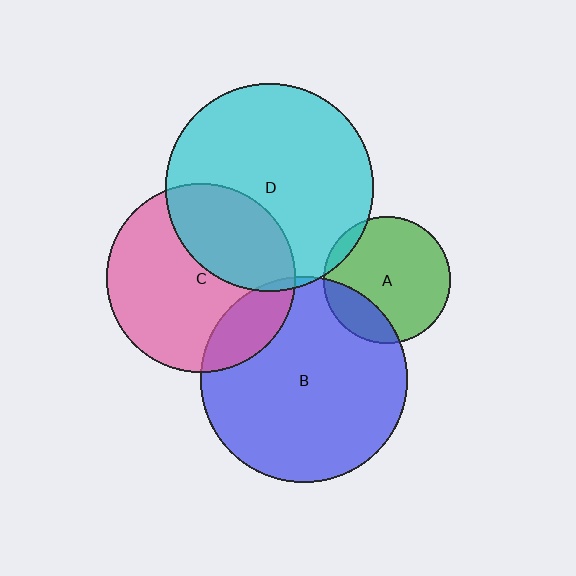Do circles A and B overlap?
Yes.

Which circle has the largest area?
Circle D (cyan).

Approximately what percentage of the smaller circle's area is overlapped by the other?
Approximately 20%.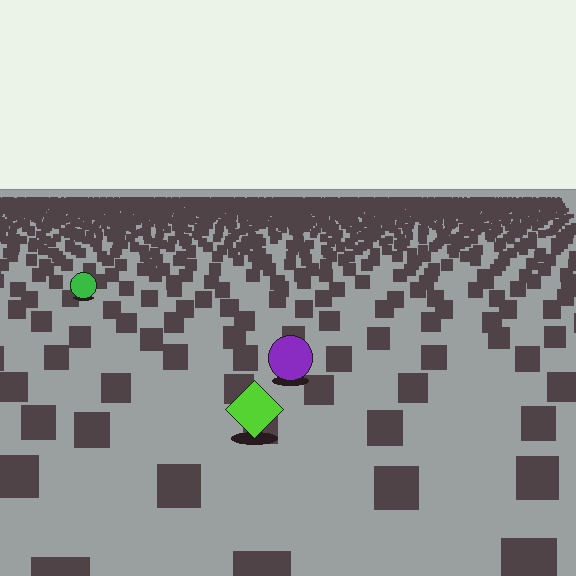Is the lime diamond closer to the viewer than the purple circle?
Yes. The lime diamond is closer — you can tell from the texture gradient: the ground texture is coarser near it.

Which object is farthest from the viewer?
The green circle is farthest from the viewer. It appears smaller and the ground texture around it is denser.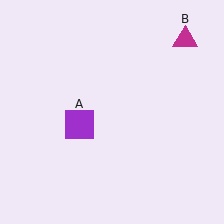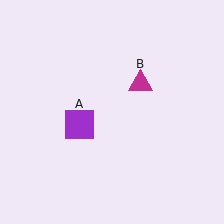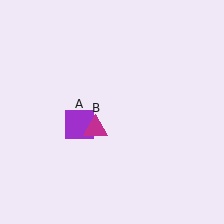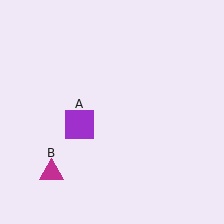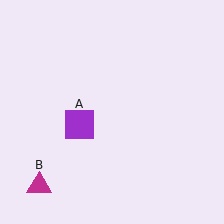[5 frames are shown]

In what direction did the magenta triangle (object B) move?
The magenta triangle (object B) moved down and to the left.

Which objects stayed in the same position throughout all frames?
Purple square (object A) remained stationary.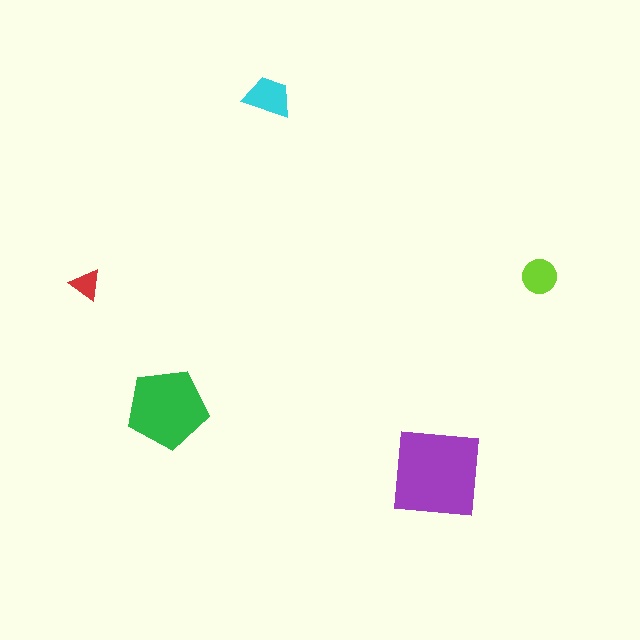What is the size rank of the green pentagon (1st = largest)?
2nd.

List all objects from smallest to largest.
The red triangle, the lime circle, the cyan trapezoid, the green pentagon, the purple square.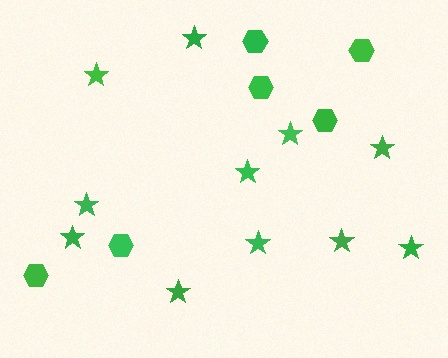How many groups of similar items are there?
There are 2 groups: one group of stars (11) and one group of hexagons (6).